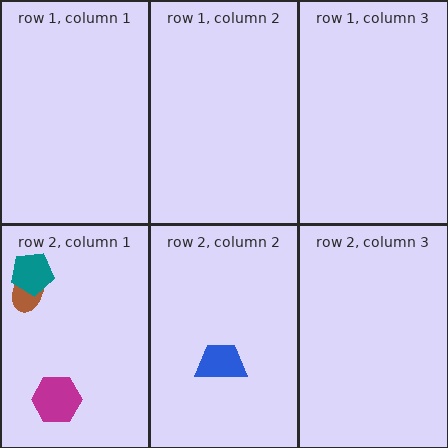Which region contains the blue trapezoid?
The row 2, column 2 region.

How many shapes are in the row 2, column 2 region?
1.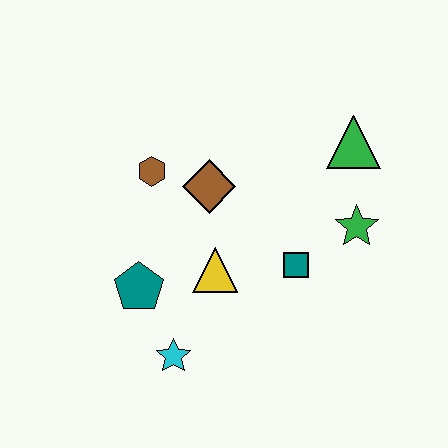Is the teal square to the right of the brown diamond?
Yes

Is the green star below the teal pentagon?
No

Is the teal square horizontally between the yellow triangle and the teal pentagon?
No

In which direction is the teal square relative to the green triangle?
The teal square is below the green triangle.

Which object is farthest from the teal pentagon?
The green triangle is farthest from the teal pentagon.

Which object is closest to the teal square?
The green star is closest to the teal square.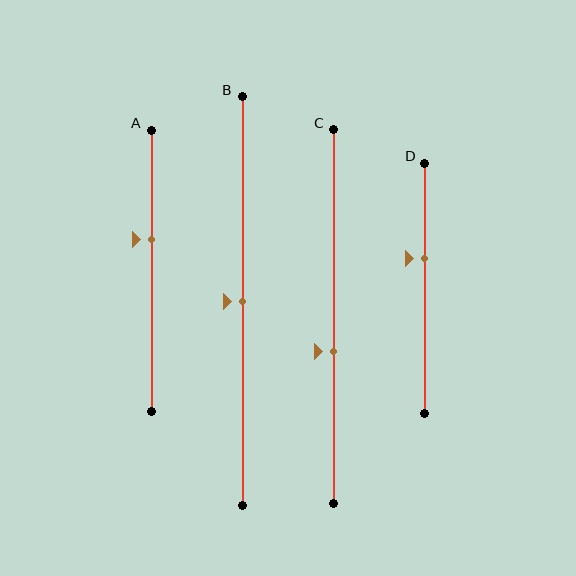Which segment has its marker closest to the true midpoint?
Segment B has its marker closest to the true midpoint.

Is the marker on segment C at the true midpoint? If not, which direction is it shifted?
No, the marker on segment C is shifted downward by about 9% of the segment length.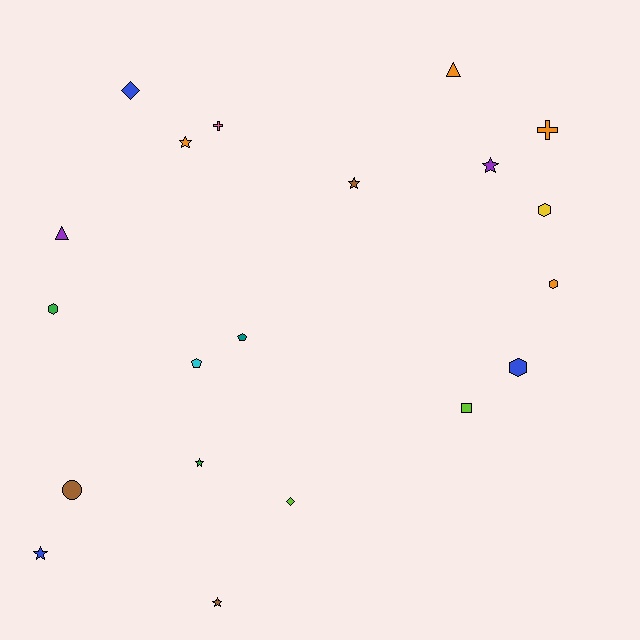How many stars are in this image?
There are 6 stars.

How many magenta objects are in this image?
There are no magenta objects.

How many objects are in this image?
There are 20 objects.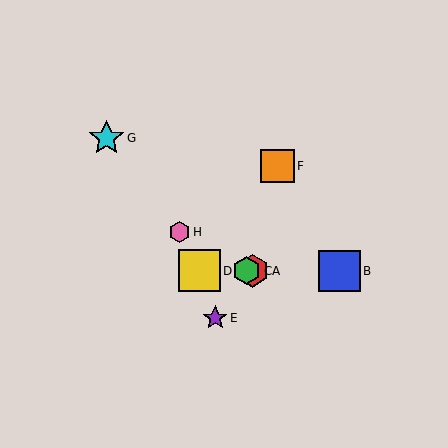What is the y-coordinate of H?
Object H is at y≈232.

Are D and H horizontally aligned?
No, D is at y≈271 and H is at y≈232.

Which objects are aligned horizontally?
Objects A, B, C, D are aligned horizontally.